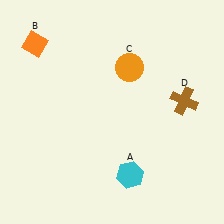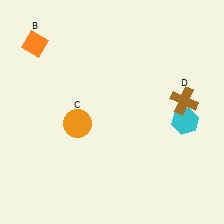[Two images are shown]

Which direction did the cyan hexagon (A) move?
The cyan hexagon (A) moved right.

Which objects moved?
The objects that moved are: the cyan hexagon (A), the orange circle (C).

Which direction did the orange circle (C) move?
The orange circle (C) moved down.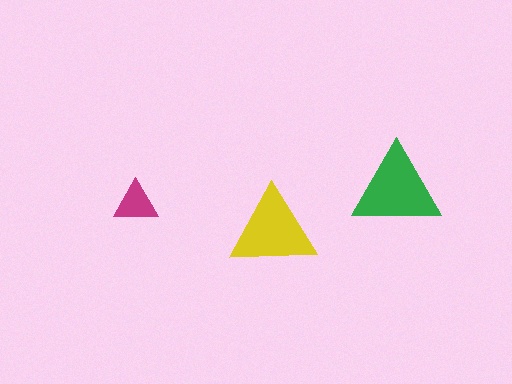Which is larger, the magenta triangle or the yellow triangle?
The yellow one.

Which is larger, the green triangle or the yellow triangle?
The green one.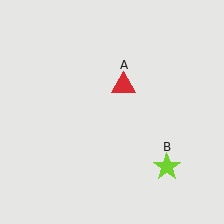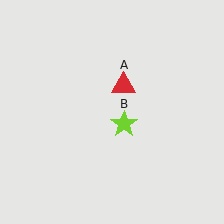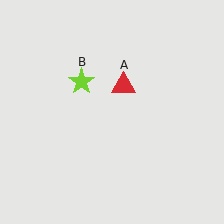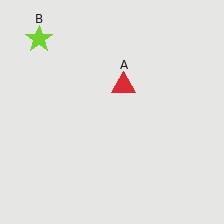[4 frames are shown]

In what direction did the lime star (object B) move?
The lime star (object B) moved up and to the left.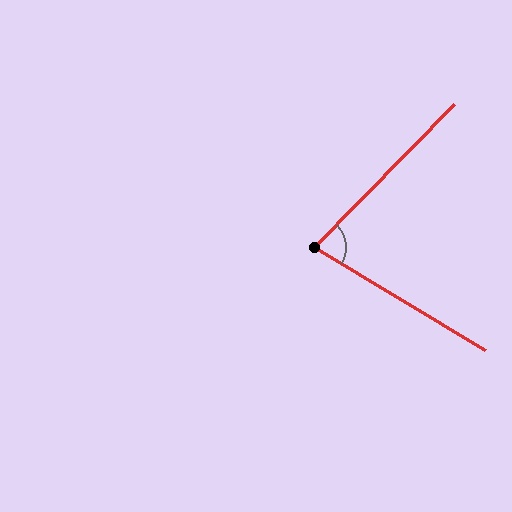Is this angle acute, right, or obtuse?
It is acute.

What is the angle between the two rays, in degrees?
Approximately 77 degrees.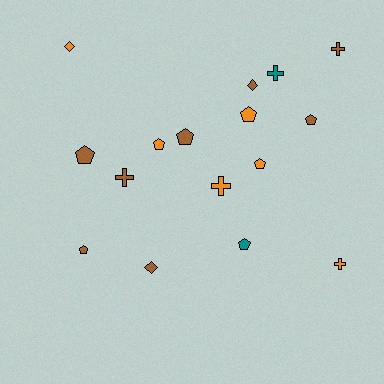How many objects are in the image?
There are 16 objects.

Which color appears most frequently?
Brown, with 8 objects.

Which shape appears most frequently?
Pentagon, with 8 objects.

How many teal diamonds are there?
There are no teal diamonds.